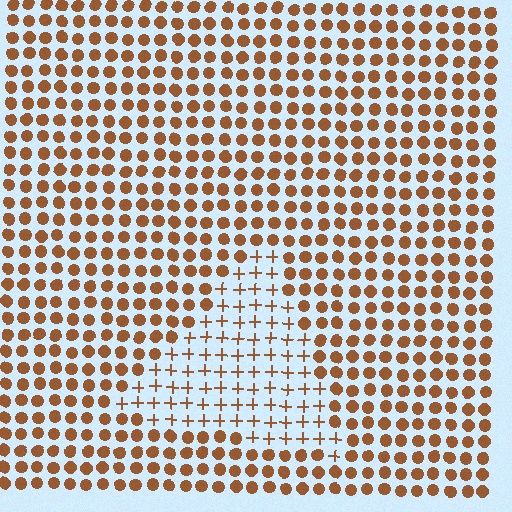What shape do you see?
I see a triangle.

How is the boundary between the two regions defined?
The boundary is defined by a change in element shape: plus signs inside vs. circles outside. All elements share the same color and spacing.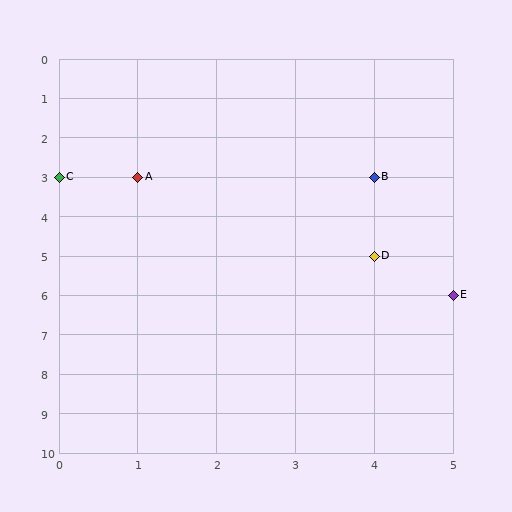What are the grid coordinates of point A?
Point A is at grid coordinates (1, 3).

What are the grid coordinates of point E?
Point E is at grid coordinates (5, 6).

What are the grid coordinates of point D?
Point D is at grid coordinates (4, 5).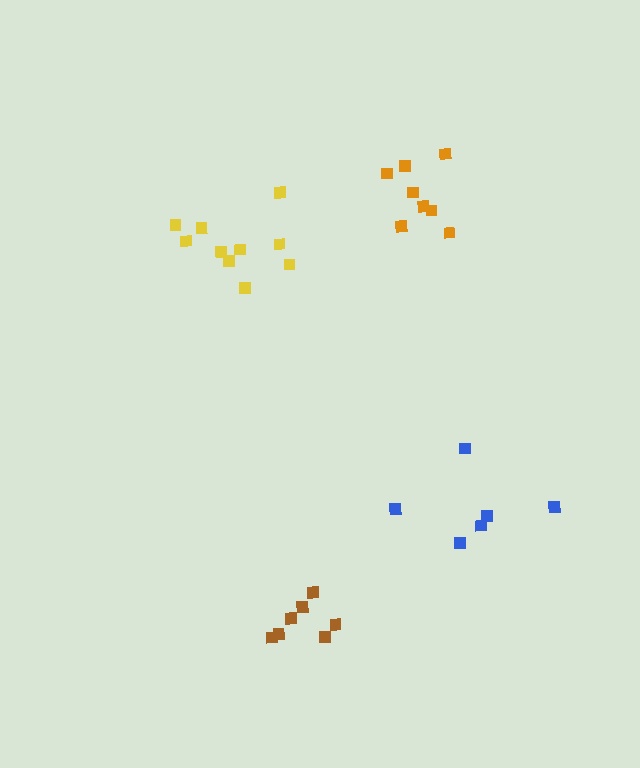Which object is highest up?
The orange cluster is topmost.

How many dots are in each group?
Group 1: 8 dots, Group 2: 7 dots, Group 3: 6 dots, Group 4: 10 dots (31 total).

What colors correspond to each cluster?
The clusters are colored: orange, brown, blue, yellow.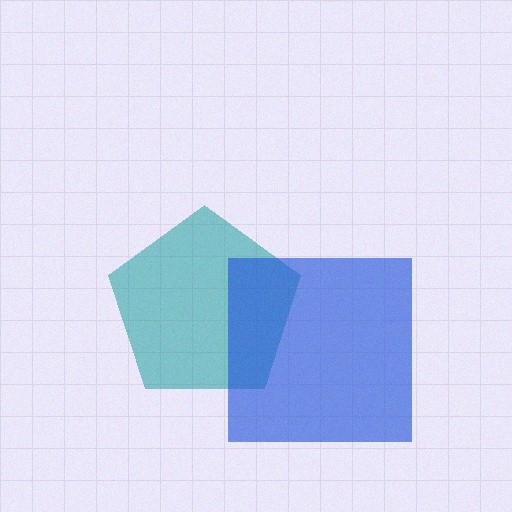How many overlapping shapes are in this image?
There are 2 overlapping shapes in the image.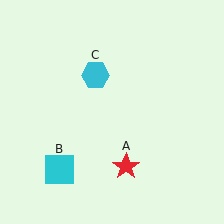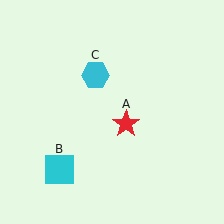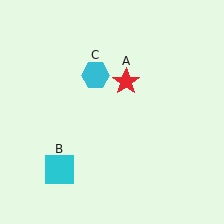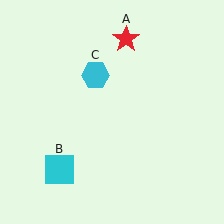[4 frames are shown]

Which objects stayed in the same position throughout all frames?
Cyan square (object B) and cyan hexagon (object C) remained stationary.